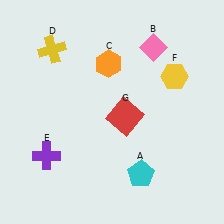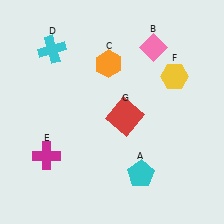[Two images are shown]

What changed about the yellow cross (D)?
In Image 1, D is yellow. In Image 2, it changed to cyan.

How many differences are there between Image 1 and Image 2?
There are 2 differences between the two images.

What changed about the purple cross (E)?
In Image 1, E is purple. In Image 2, it changed to magenta.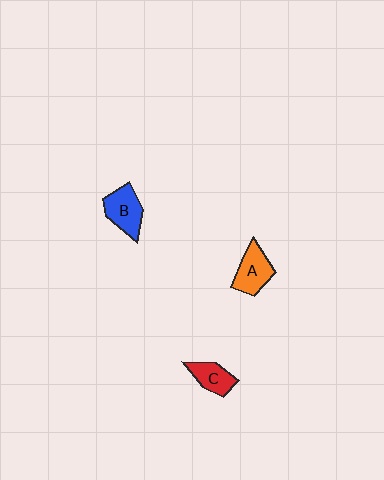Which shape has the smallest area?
Shape C (red).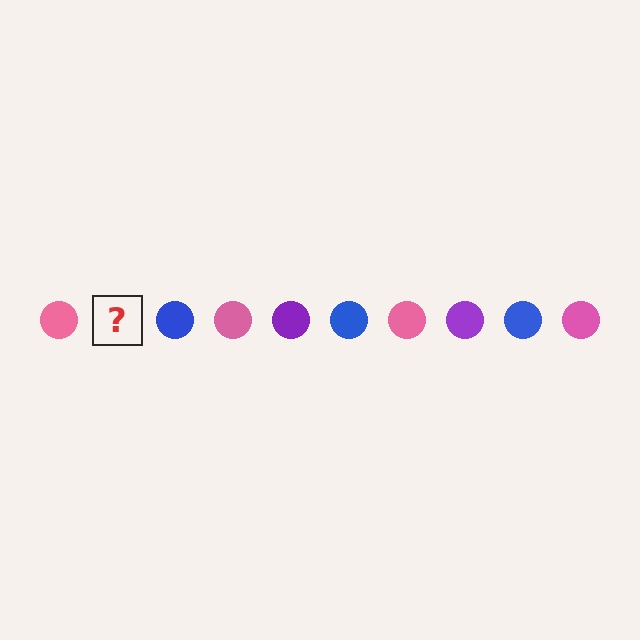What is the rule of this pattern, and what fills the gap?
The rule is that the pattern cycles through pink, purple, blue circles. The gap should be filled with a purple circle.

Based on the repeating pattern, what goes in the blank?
The blank should be a purple circle.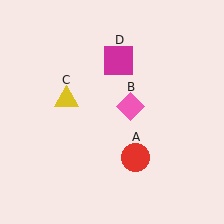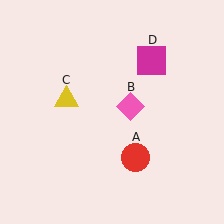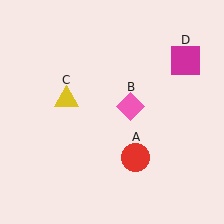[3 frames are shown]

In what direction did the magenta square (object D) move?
The magenta square (object D) moved right.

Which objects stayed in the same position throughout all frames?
Red circle (object A) and pink diamond (object B) and yellow triangle (object C) remained stationary.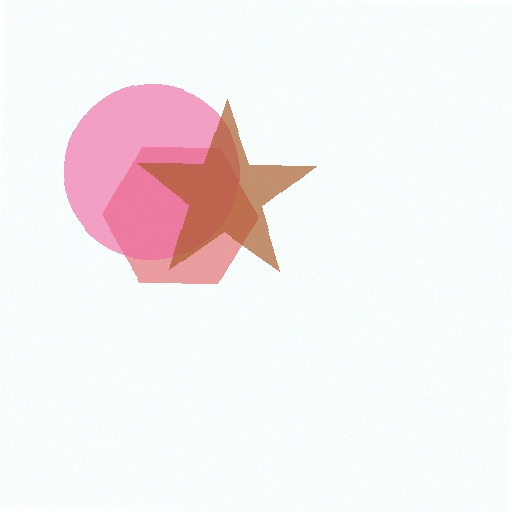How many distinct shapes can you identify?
There are 3 distinct shapes: a red hexagon, a pink circle, a brown star.